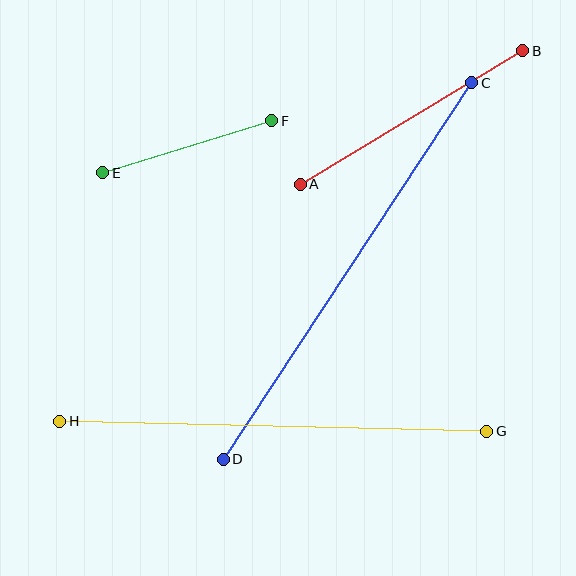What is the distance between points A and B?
The distance is approximately 259 pixels.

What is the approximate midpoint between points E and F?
The midpoint is at approximately (187, 147) pixels.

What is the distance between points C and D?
The distance is approximately 451 pixels.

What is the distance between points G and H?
The distance is approximately 427 pixels.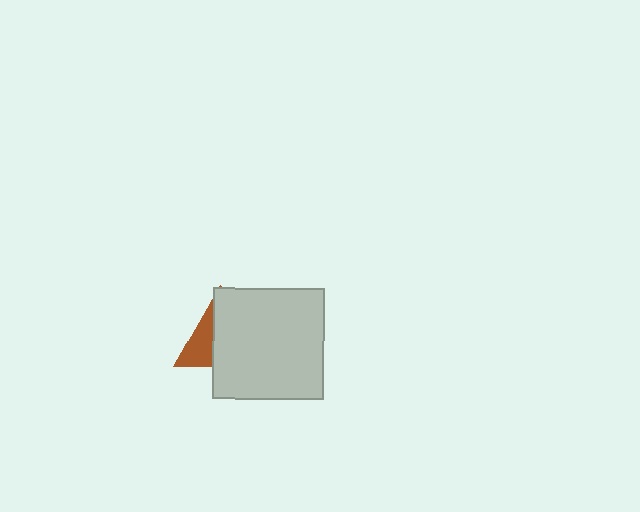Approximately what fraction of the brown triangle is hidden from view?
Roughly 64% of the brown triangle is hidden behind the light gray square.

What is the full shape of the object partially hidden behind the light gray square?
The partially hidden object is a brown triangle.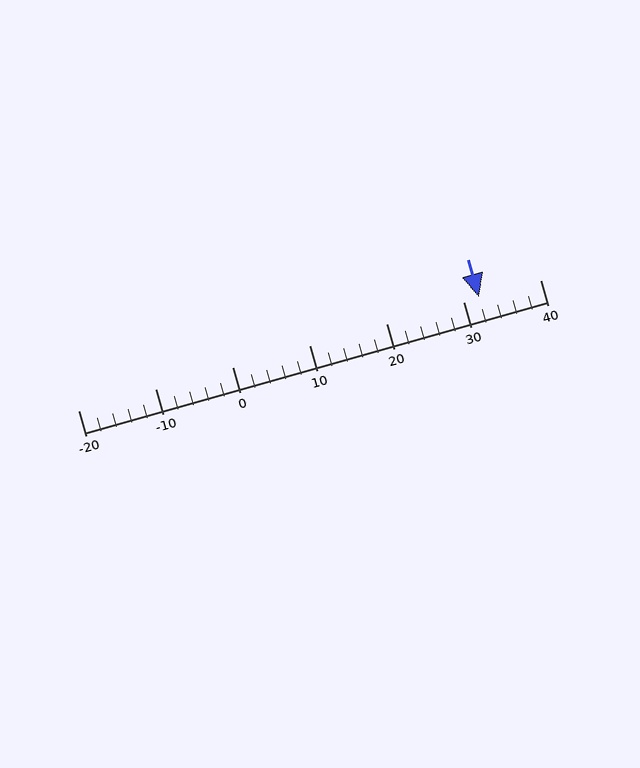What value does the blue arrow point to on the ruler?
The blue arrow points to approximately 32.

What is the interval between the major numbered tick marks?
The major tick marks are spaced 10 units apart.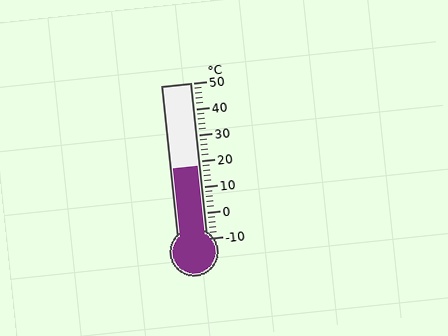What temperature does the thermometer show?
The thermometer shows approximately 18°C.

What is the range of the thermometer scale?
The thermometer scale ranges from -10°C to 50°C.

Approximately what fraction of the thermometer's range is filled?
The thermometer is filled to approximately 45% of its range.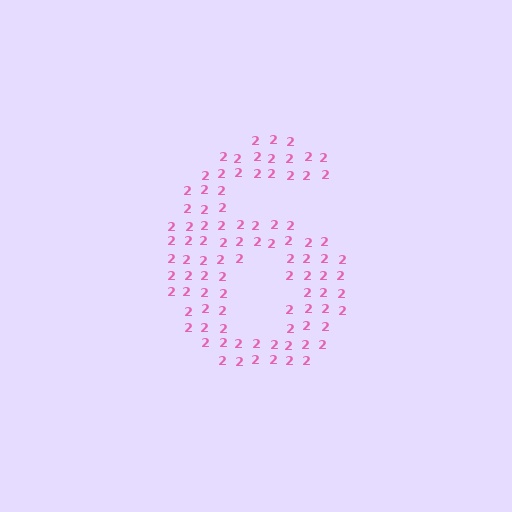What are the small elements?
The small elements are digit 2's.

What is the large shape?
The large shape is the digit 6.